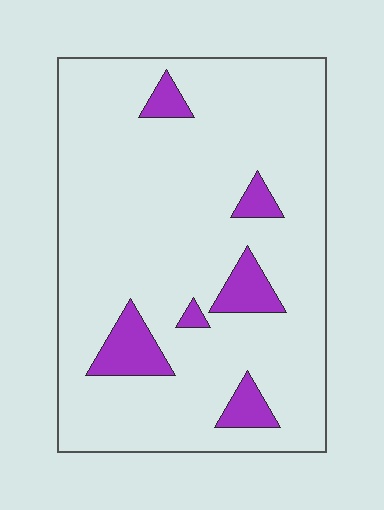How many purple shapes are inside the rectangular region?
6.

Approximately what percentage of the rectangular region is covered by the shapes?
Approximately 10%.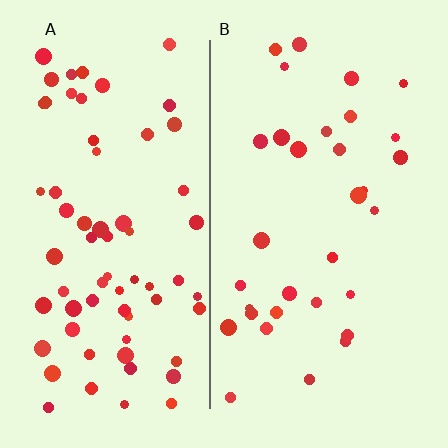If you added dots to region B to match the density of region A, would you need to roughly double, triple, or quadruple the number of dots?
Approximately double.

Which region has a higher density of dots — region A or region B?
A (the left).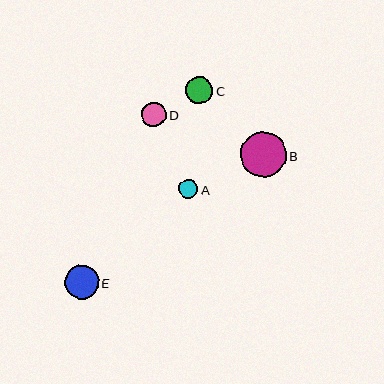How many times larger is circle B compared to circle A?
Circle B is approximately 2.4 times the size of circle A.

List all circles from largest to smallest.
From largest to smallest: B, E, C, D, A.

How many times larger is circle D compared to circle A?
Circle D is approximately 1.3 times the size of circle A.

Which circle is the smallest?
Circle A is the smallest with a size of approximately 19 pixels.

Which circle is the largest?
Circle B is the largest with a size of approximately 45 pixels.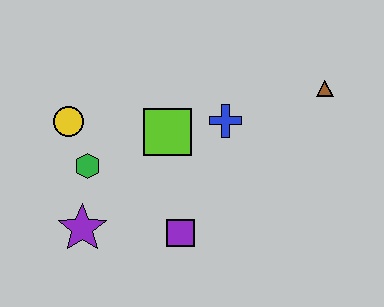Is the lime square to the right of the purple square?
No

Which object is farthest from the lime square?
The brown triangle is farthest from the lime square.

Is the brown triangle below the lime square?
No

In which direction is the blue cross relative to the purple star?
The blue cross is to the right of the purple star.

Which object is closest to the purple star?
The green hexagon is closest to the purple star.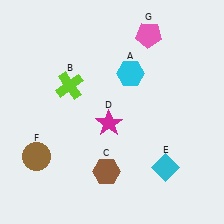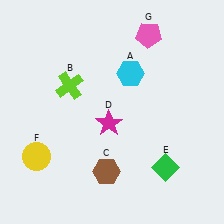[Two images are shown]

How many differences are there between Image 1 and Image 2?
There are 2 differences between the two images.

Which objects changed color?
E changed from cyan to green. F changed from brown to yellow.